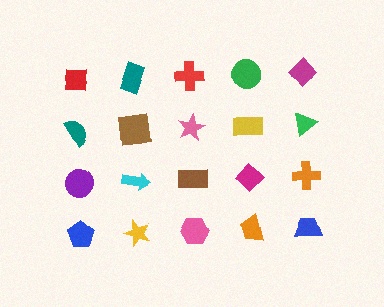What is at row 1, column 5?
A magenta diamond.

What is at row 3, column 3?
A brown rectangle.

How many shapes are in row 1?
5 shapes.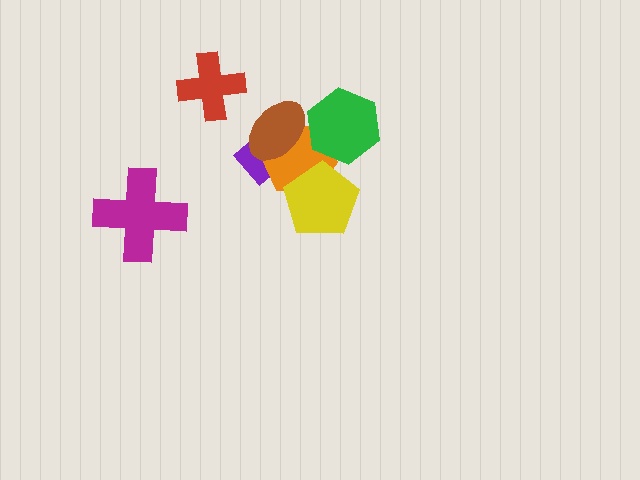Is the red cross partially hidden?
No, no other shape covers it.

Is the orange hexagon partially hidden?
Yes, it is partially covered by another shape.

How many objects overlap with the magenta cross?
0 objects overlap with the magenta cross.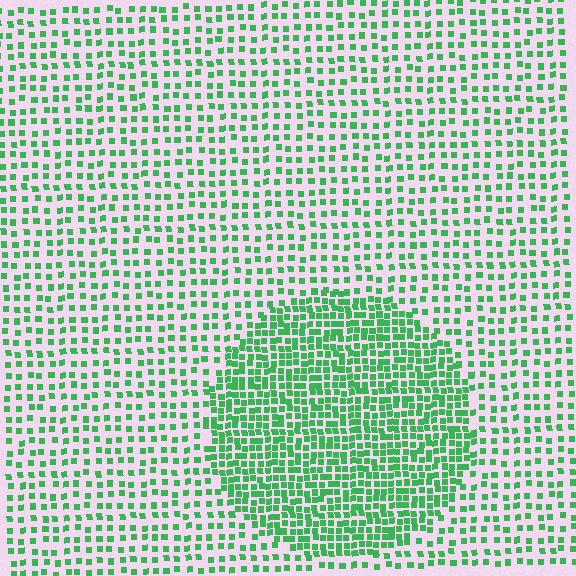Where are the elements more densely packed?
The elements are more densely packed inside the circle boundary.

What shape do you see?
I see a circle.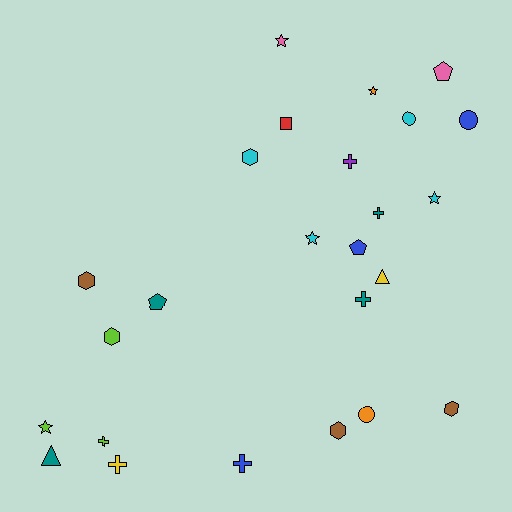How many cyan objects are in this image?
There are 4 cyan objects.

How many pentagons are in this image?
There are 3 pentagons.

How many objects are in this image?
There are 25 objects.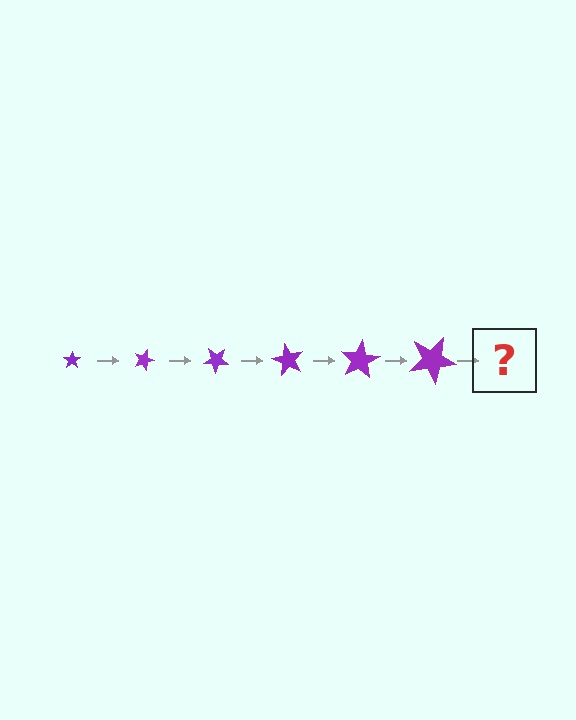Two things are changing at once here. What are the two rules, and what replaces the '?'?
The two rules are that the star grows larger each step and it rotates 20 degrees each step. The '?' should be a star, larger than the previous one and rotated 120 degrees from the start.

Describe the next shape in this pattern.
It should be a star, larger than the previous one and rotated 120 degrees from the start.